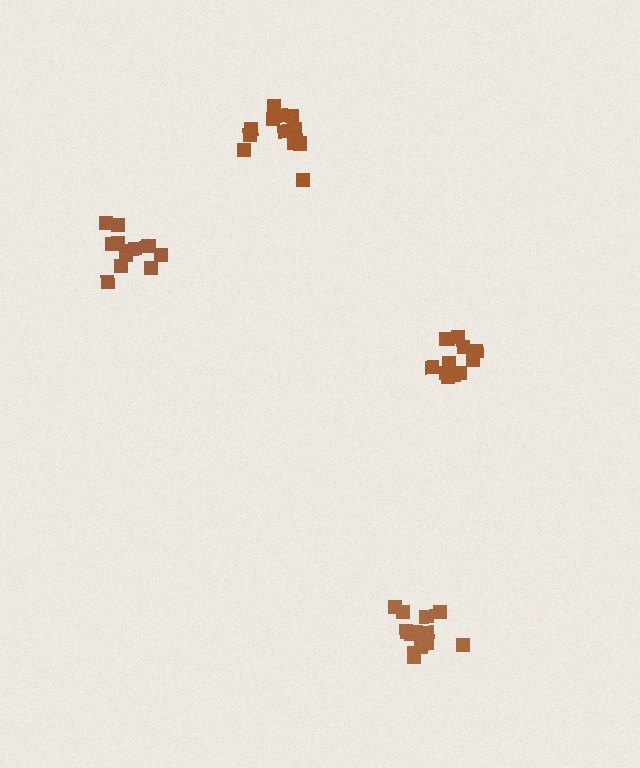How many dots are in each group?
Group 1: 12 dots, Group 2: 13 dots, Group 3: 14 dots, Group 4: 12 dots (51 total).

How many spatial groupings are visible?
There are 4 spatial groupings.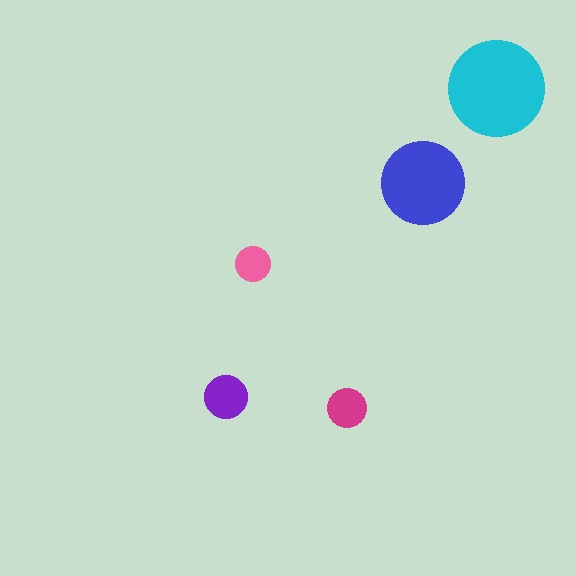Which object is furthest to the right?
The cyan circle is rightmost.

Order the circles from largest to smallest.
the cyan one, the blue one, the purple one, the magenta one, the pink one.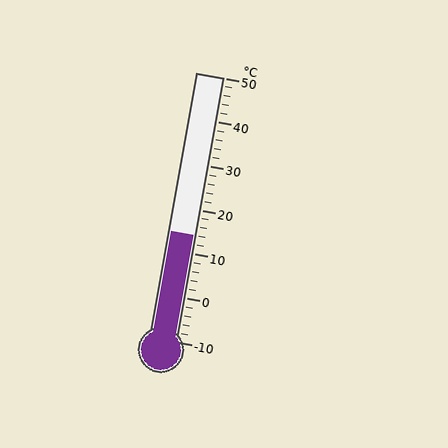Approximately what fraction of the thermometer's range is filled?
The thermometer is filled to approximately 40% of its range.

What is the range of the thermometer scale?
The thermometer scale ranges from -10°C to 50°C.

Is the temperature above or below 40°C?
The temperature is below 40°C.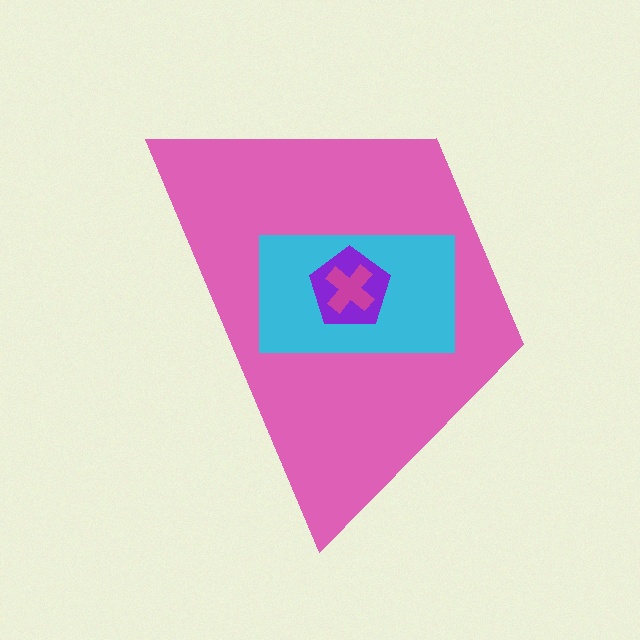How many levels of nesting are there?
4.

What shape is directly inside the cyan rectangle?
The purple pentagon.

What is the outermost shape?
The pink trapezoid.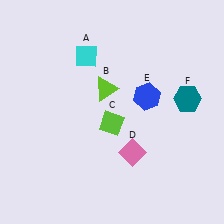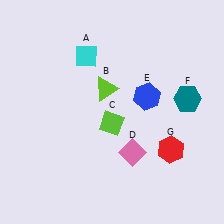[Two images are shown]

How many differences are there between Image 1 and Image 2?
There is 1 difference between the two images.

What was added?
A red hexagon (G) was added in Image 2.